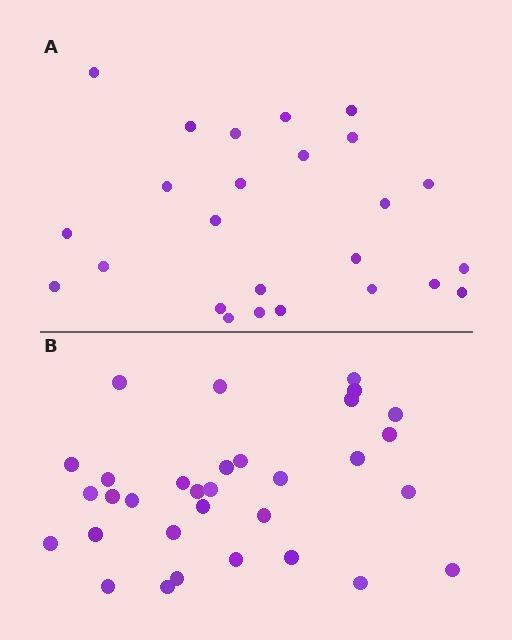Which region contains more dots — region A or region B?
Region B (the bottom region) has more dots.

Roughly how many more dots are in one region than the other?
Region B has roughly 8 or so more dots than region A.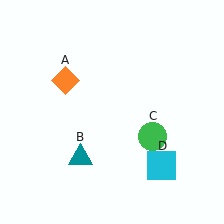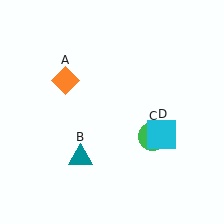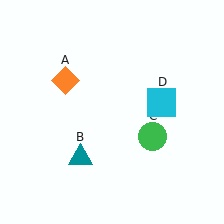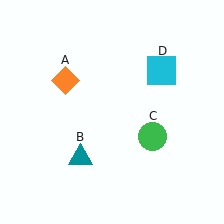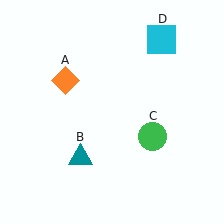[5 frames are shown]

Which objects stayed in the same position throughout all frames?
Orange diamond (object A) and teal triangle (object B) and green circle (object C) remained stationary.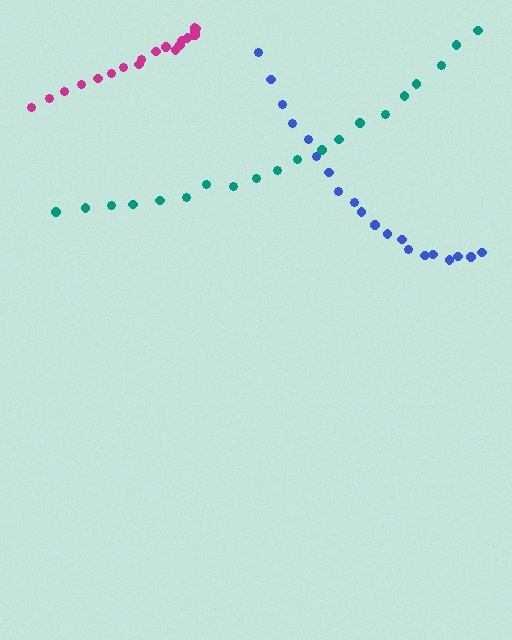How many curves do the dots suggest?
There are 3 distinct paths.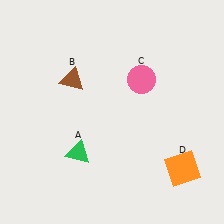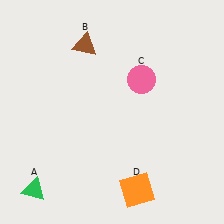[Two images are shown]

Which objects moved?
The objects that moved are: the green triangle (A), the brown triangle (B), the orange square (D).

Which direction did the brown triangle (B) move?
The brown triangle (B) moved up.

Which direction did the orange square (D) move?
The orange square (D) moved left.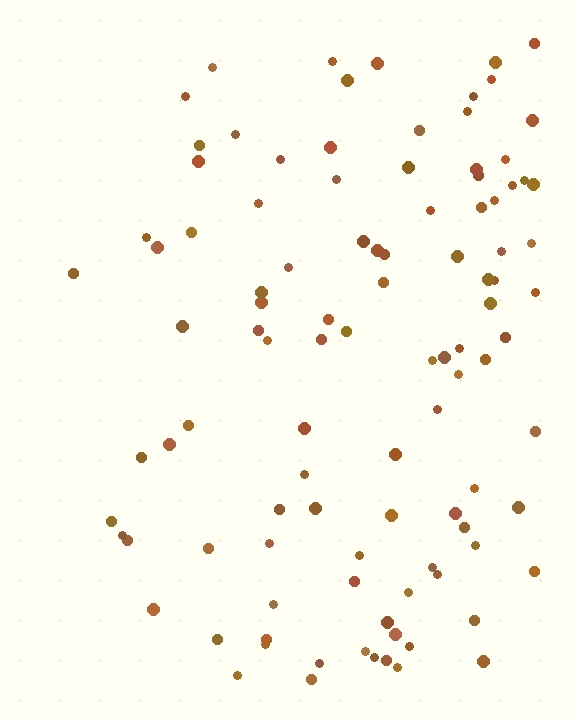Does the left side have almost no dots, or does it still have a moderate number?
Still a moderate number, just noticeably fewer than the right.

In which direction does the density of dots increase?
From left to right, with the right side densest.